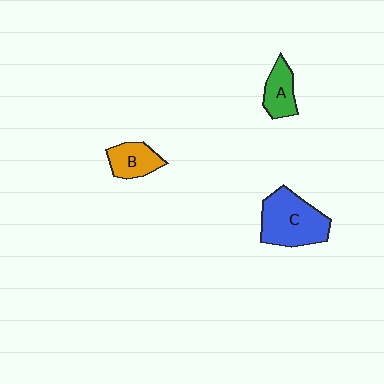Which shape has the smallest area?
Shape A (green).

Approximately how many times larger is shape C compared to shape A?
Approximately 2.0 times.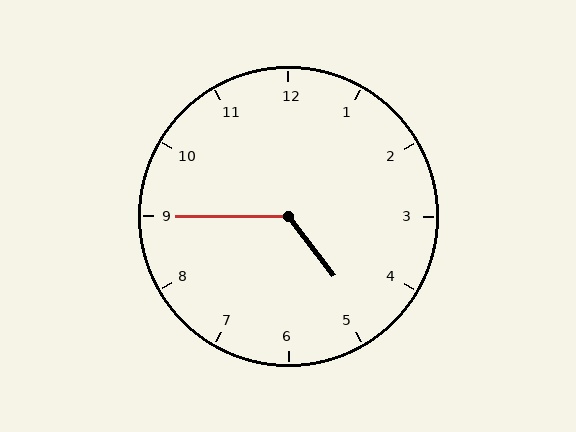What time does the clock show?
4:45.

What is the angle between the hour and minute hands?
Approximately 128 degrees.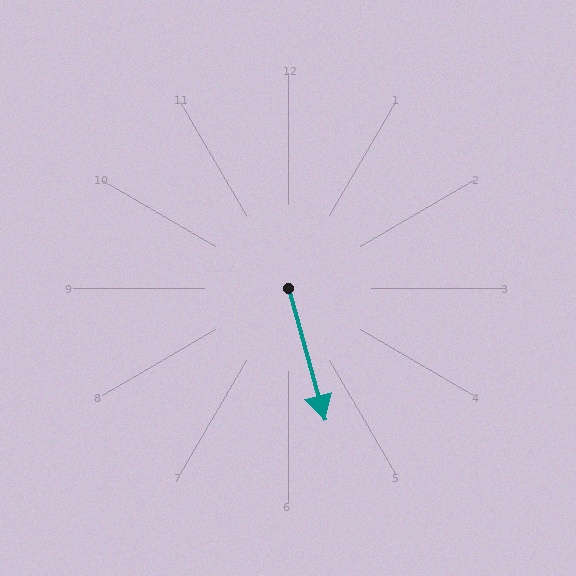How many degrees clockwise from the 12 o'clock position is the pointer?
Approximately 164 degrees.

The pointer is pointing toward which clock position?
Roughly 5 o'clock.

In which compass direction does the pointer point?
South.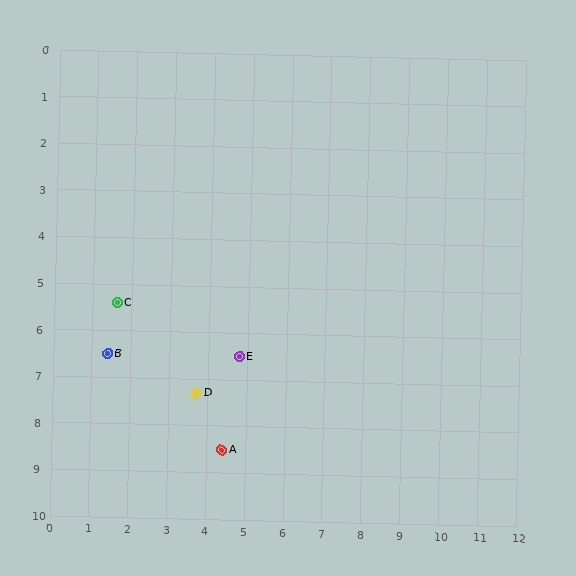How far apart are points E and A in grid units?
Points E and A are about 2.0 grid units apart.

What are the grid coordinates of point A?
Point A is at approximately (4.4, 8.5).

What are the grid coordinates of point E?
Point E is at approximately (4.8, 6.5).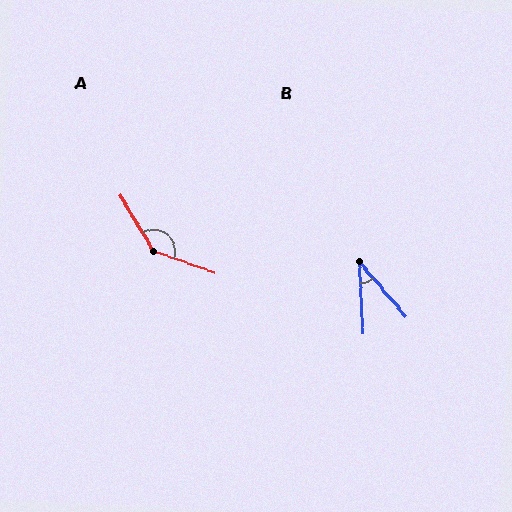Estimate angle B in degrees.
Approximately 37 degrees.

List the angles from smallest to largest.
B (37°), A (141°).